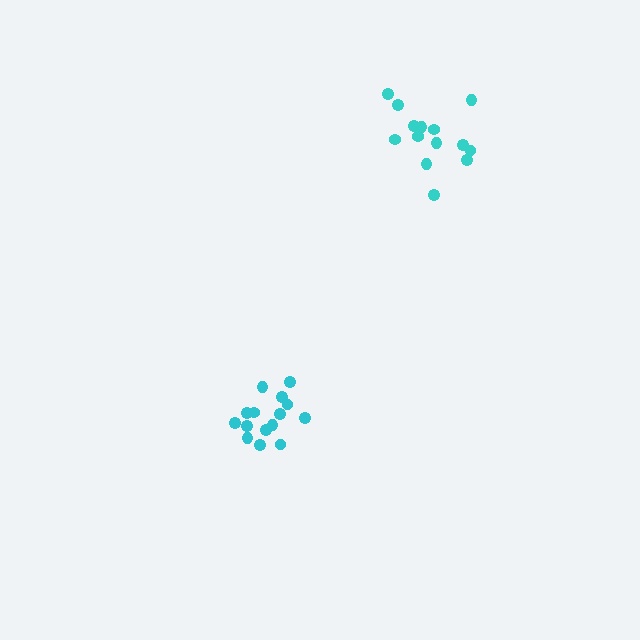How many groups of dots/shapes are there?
There are 2 groups.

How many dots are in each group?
Group 1: 15 dots, Group 2: 14 dots (29 total).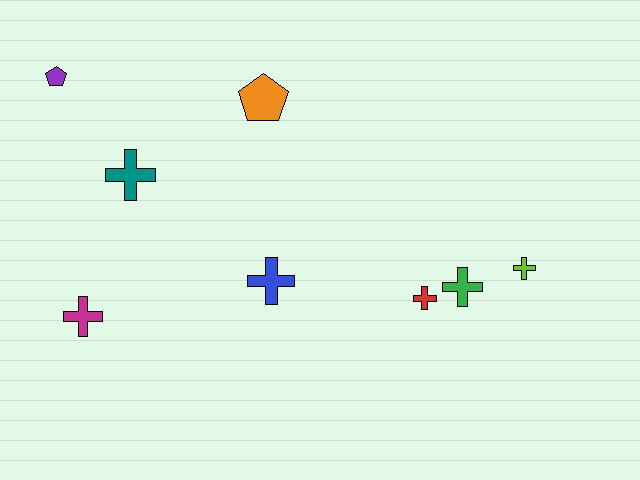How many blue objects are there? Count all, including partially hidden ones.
There is 1 blue object.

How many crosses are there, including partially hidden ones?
There are 6 crosses.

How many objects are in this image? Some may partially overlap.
There are 8 objects.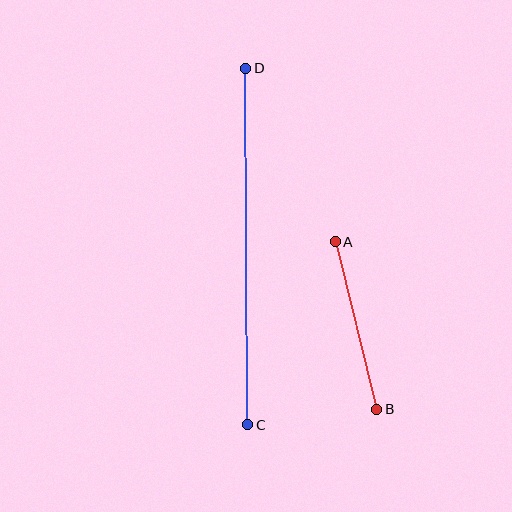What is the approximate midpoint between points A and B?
The midpoint is at approximately (356, 325) pixels.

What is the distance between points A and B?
The distance is approximately 173 pixels.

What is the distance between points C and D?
The distance is approximately 356 pixels.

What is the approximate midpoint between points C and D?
The midpoint is at approximately (247, 247) pixels.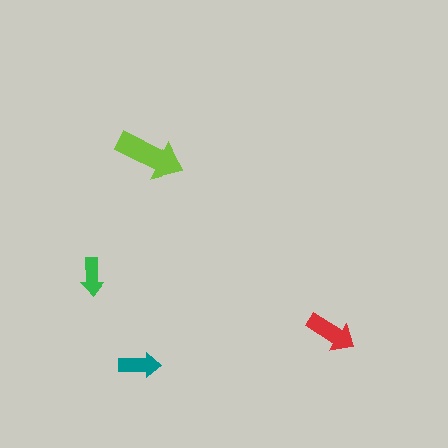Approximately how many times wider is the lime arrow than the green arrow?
About 2 times wider.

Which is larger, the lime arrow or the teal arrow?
The lime one.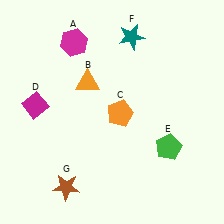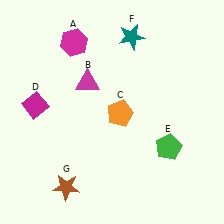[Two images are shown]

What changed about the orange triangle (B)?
In Image 1, B is orange. In Image 2, it changed to magenta.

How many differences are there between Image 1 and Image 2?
There is 1 difference between the two images.